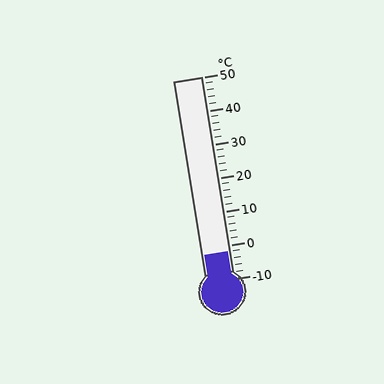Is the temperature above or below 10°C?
The temperature is below 10°C.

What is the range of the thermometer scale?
The thermometer scale ranges from -10°C to 50°C.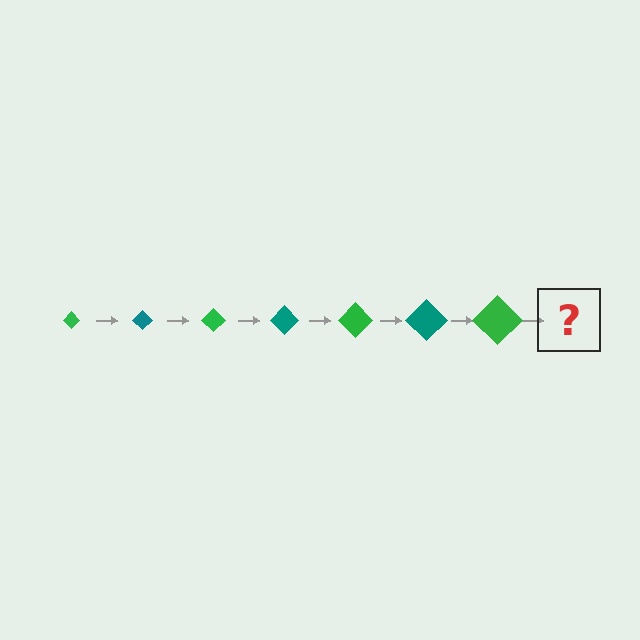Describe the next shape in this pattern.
It should be a teal diamond, larger than the previous one.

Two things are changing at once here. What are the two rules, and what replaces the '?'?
The two rules are that the diamond grows larger each step and the color cycles through green and teal. The '?' should be a teal diamond, larger than the previous one.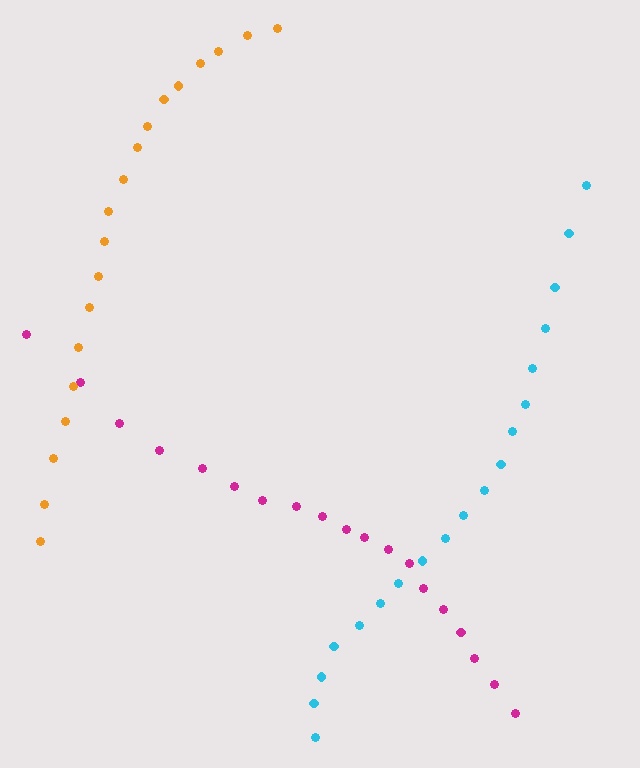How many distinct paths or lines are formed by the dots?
There are 3 distinct paths.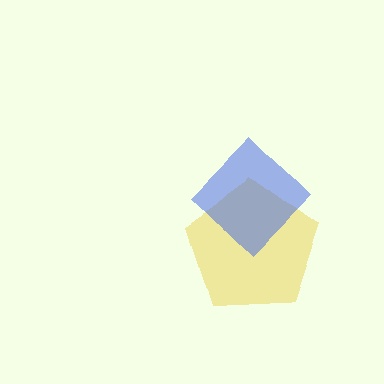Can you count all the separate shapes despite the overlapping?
Yes, there are 2 separate shapes.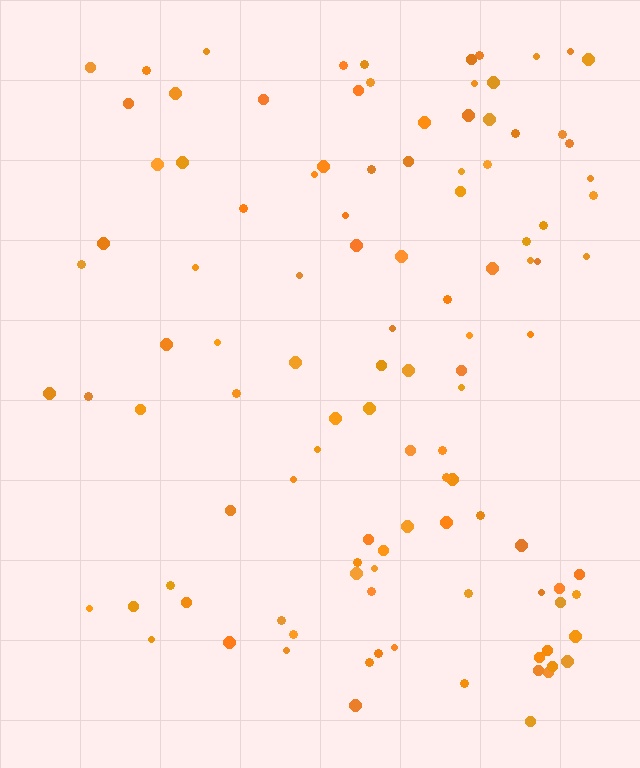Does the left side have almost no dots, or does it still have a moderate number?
Still a moderate number, just noticeably fewer than the right.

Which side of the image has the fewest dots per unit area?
The left.